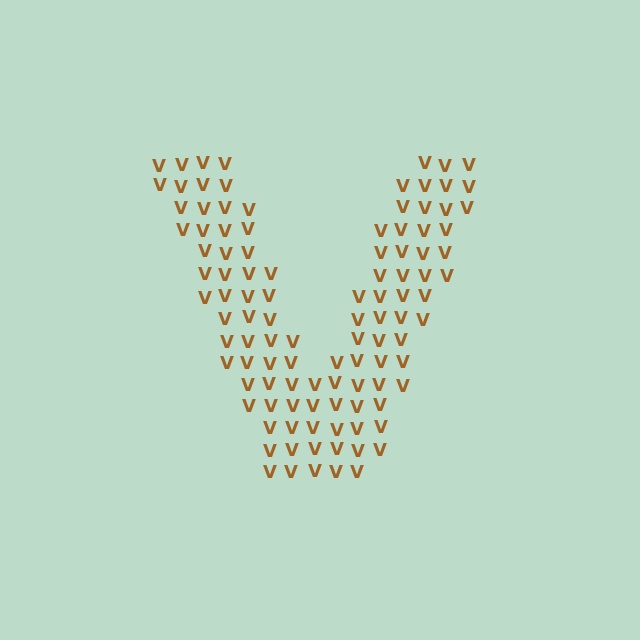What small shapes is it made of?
It is made of small letter V's.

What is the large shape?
The large shape is the letter V.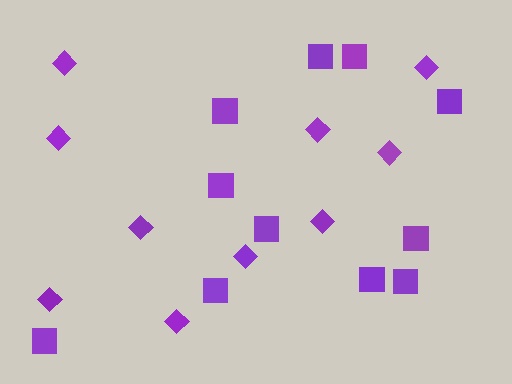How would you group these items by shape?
There are 2 groups: one group of squares (11) and one group of diamonds (10).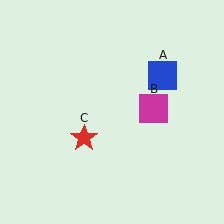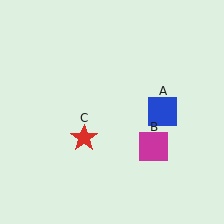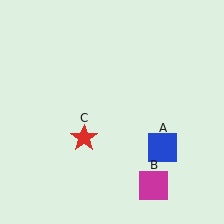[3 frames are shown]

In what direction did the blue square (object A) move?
The blue square (object A) moved down.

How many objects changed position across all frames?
2 objects changed position: blue square (object A), magenta square (object B).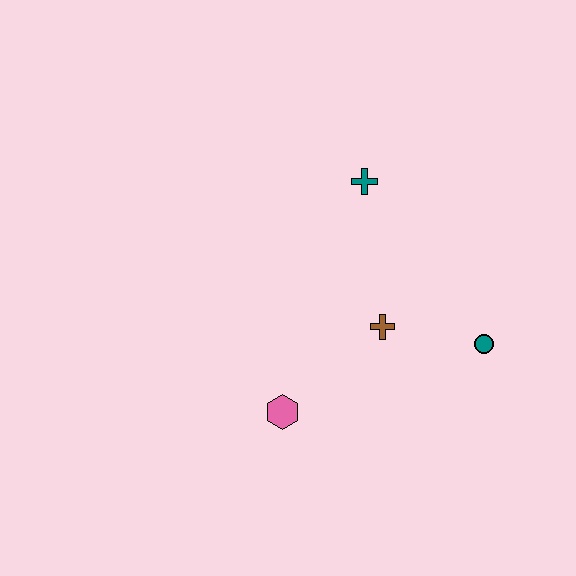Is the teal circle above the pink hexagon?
Yes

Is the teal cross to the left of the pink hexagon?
No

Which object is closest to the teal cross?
The brown cross is closest to the teal cross.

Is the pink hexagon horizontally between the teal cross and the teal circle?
No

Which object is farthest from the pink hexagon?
The teal cross is farthest from the pink hexagon.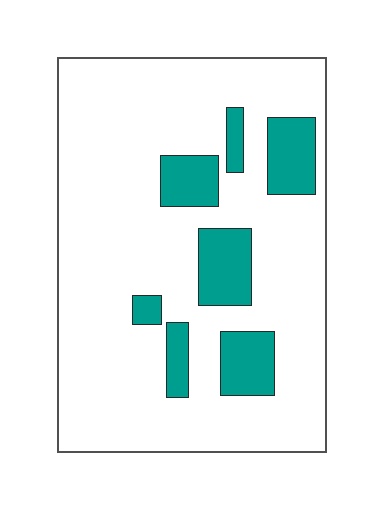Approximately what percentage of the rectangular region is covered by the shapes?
Approximately 15%.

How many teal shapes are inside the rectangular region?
7.